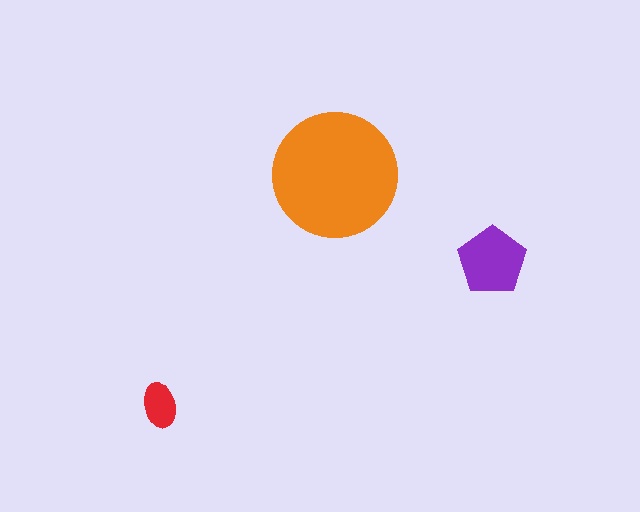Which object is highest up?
The orange circle is topmost.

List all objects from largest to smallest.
The orange circle, the purple pentagon, the red ellipse.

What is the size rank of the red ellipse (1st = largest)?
3rd.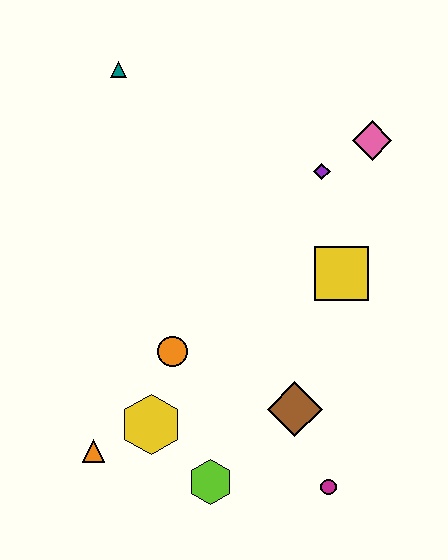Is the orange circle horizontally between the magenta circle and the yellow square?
No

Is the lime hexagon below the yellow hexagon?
Yes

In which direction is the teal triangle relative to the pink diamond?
The teal triangle is to the left of the pink diamond.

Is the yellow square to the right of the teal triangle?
Yes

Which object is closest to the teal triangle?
The purple diamond is closest to the teal triangle.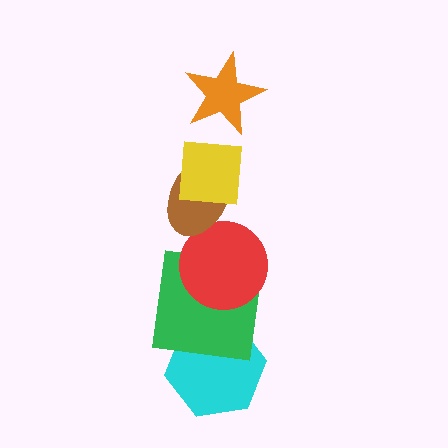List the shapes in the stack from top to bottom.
From top to bottom: the orange star, the yellow square, the brown ellipse, the red circle, the green square, the cyan hexagon.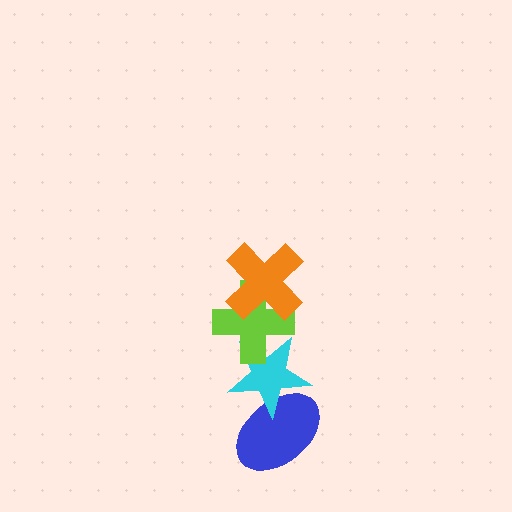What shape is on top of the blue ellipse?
The cyan star is on top of the blue ellipse.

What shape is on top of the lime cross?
The orange cross is on top of the lime cross.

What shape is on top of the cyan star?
The lime cross is on top of the cyan star.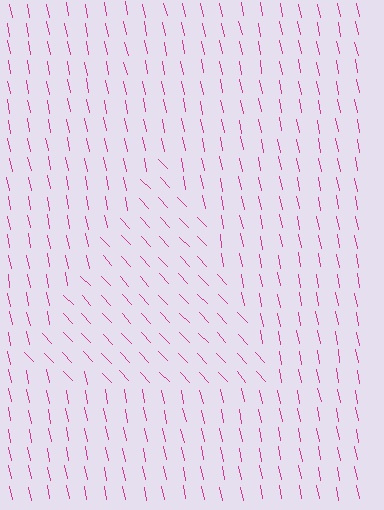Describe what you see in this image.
The image is filled with small magenta line segments. A triangle region in the image has lines oriented differently from the surrounding lines, creating a visible texture boundary.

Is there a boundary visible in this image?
Yes, there is a texture boundary formed by a change in line orientation.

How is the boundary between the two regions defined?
The boundary is defined purely by a change in line orientation (approximately 32 degrees difference). All lines are the same color and thickness.